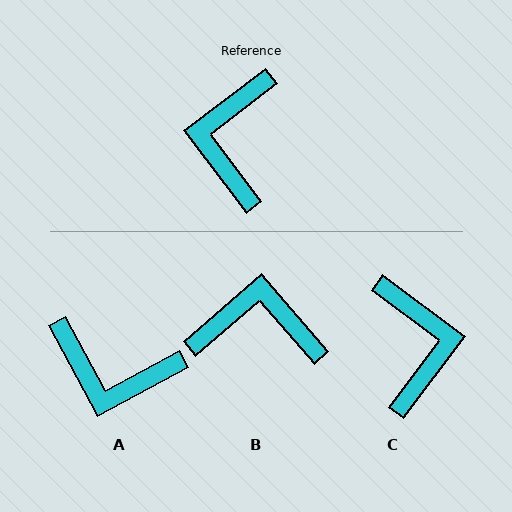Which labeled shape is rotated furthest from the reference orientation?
C, about 164 degrees away.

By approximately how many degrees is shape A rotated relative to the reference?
Approximately 81 degrees counter-clockwise.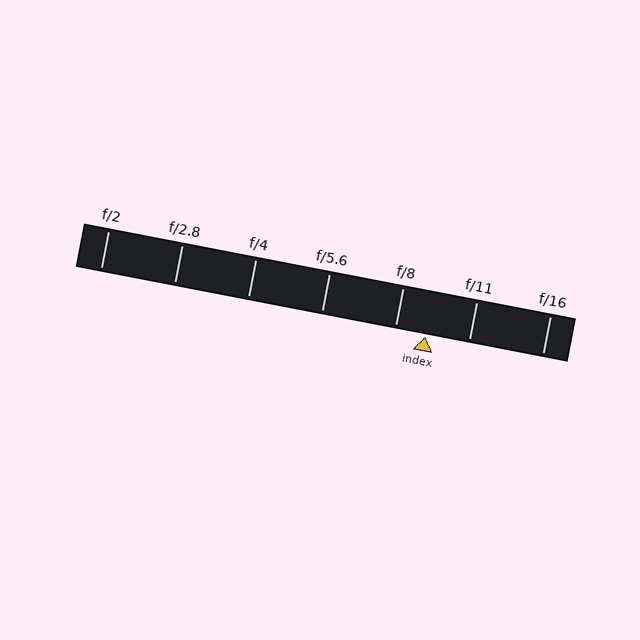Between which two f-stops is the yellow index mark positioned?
The index mark is between f/8 and f/11.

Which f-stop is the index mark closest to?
The index mark is closest to f/8.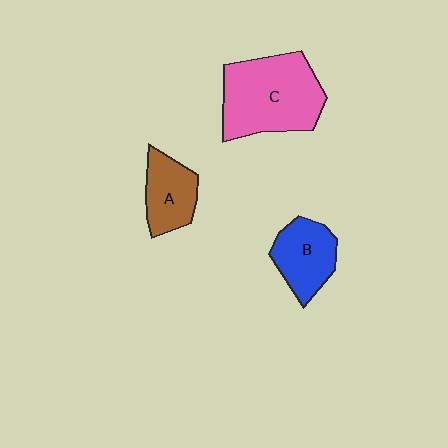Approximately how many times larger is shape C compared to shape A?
Approximately 2.1 times.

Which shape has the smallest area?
Shape A (brown).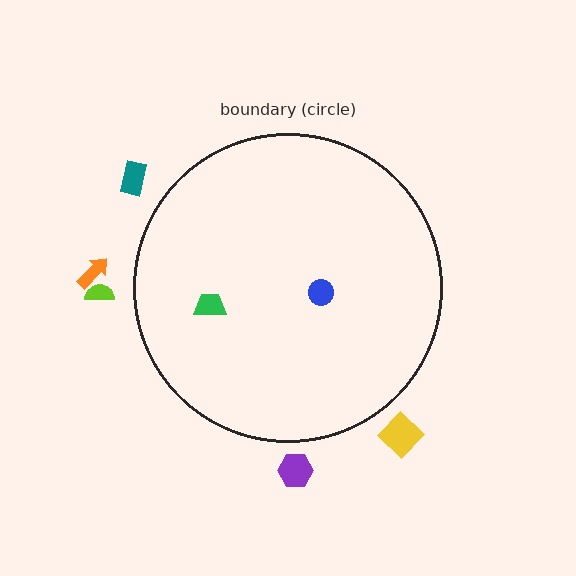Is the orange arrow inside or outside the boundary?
Outside.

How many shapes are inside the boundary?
2 inside, 5 outside.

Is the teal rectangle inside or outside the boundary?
Outside.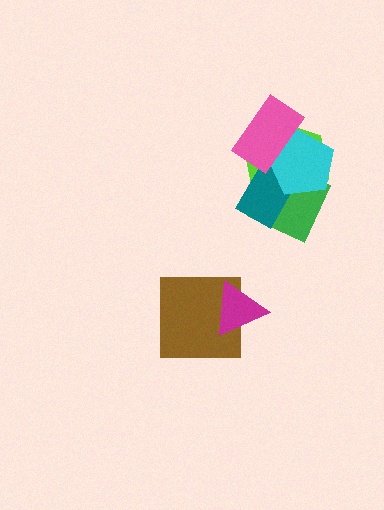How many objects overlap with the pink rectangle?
3 objects overlap with the pink rectangle.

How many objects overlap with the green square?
3 objects overlap with the green square.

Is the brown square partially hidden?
Yes, it is partially covered by another shape.